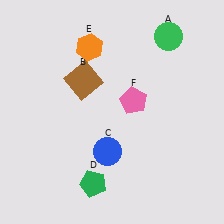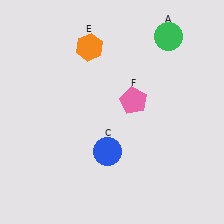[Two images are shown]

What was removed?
The brown square (B), the green pentagon (D) were removed in Image 2.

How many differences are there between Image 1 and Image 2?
There are 2 differences between the two images.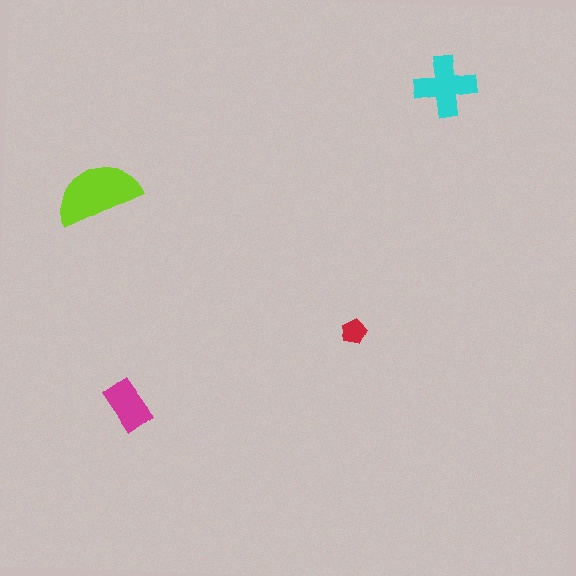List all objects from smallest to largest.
The red pentagon, the magenta rectangle, the cyan cross, the lime semicircle.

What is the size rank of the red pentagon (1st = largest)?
4th.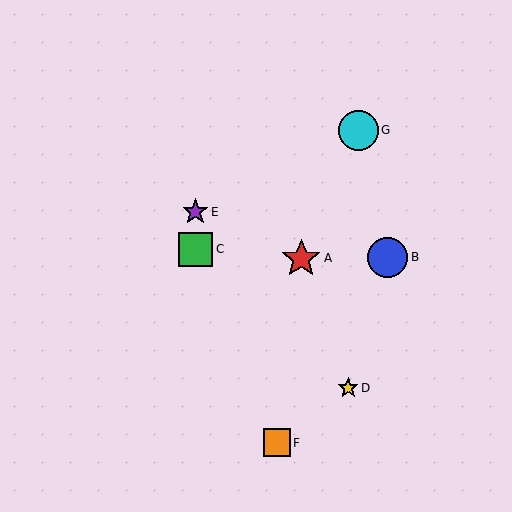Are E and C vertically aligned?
Yes, both are at x≈195.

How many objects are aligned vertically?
2 objects (C, E) are aligned vertically.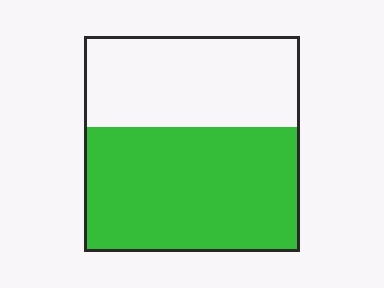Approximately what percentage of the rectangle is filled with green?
Approximately 60%.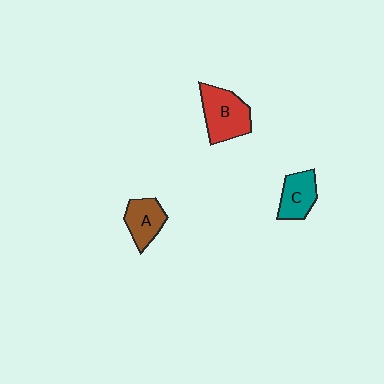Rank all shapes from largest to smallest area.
From largest to smallest: B (red), A (brown), C (teal).